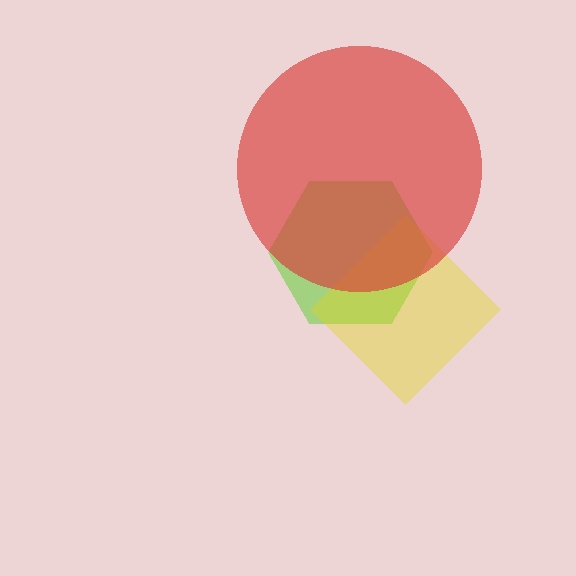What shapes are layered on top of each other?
The layered shapes are: a lime hexagon, a yellow diamond, a red circle.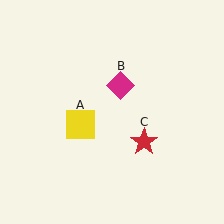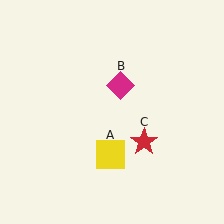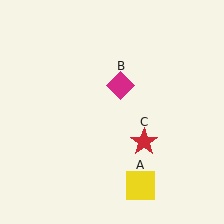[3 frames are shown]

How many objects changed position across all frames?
1 object changed position: yellow square (object A).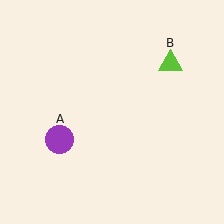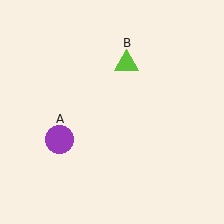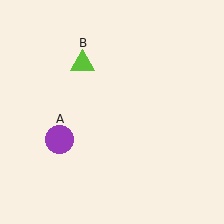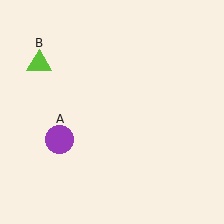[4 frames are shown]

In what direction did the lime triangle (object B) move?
The lime triangle (object B) moved left.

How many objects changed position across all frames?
1 object changed position: lime triangle (object B).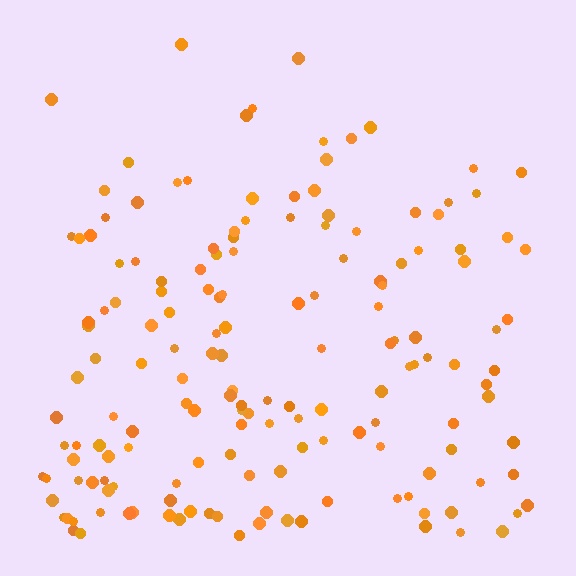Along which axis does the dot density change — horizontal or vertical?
Vertical.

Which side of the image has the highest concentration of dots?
The bottom.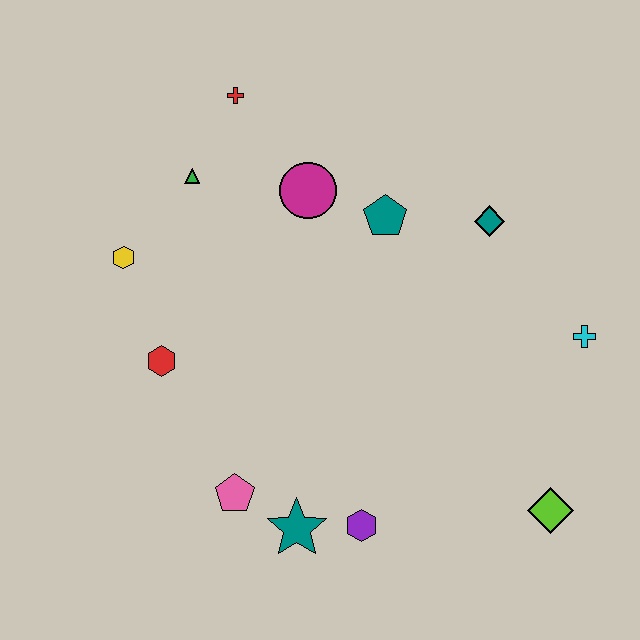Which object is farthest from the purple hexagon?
The red cross is farthest from the purple hexagon.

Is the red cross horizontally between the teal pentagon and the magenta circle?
No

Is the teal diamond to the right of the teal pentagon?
Yes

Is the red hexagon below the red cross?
Yes